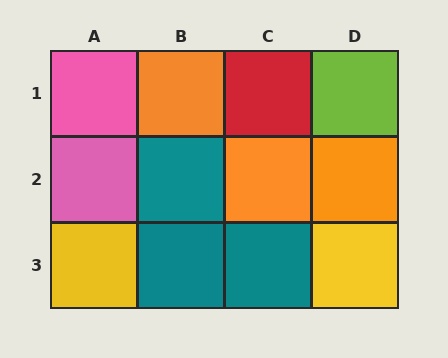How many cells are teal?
3 cells are teal.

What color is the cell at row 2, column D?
Orange.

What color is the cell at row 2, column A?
Pink.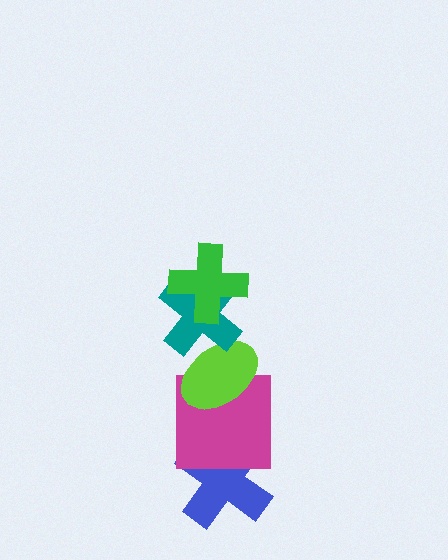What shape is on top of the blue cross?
The magenta square is on top of the blue cross.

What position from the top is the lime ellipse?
The lime ellipse is 3rd from the top.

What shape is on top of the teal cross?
The green cross is on top of the teal cross.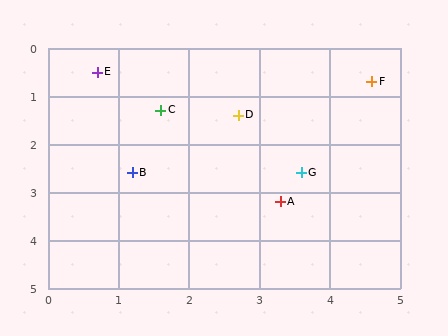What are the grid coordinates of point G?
Point G is at approximately (3.6, 2.6).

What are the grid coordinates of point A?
Point A is at approximately (3.3, 3.2).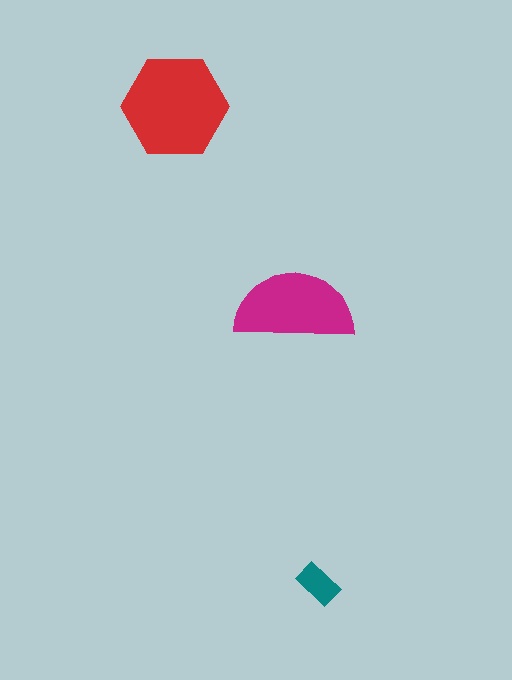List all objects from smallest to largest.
The teal rectangle, the magenta semicircle, the red hexagon.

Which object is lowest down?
The teal rectangle is bottommost.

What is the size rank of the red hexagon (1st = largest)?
1st.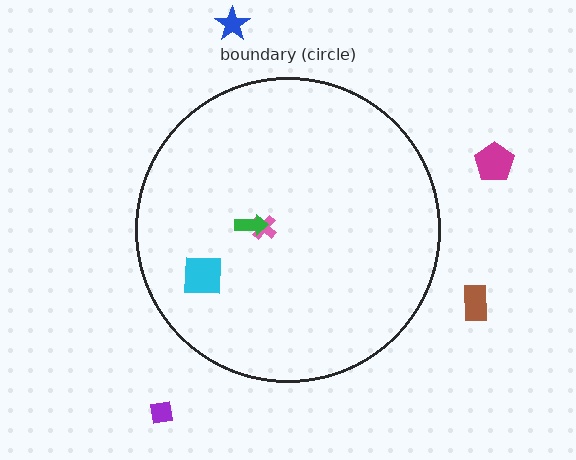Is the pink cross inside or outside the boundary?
Inside.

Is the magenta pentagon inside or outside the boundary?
Outside.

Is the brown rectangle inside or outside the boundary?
Outside.